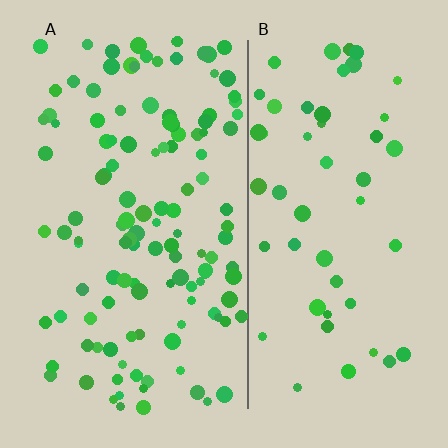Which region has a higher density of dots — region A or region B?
A (the left).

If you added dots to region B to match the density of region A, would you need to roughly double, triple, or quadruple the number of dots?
Approximately double.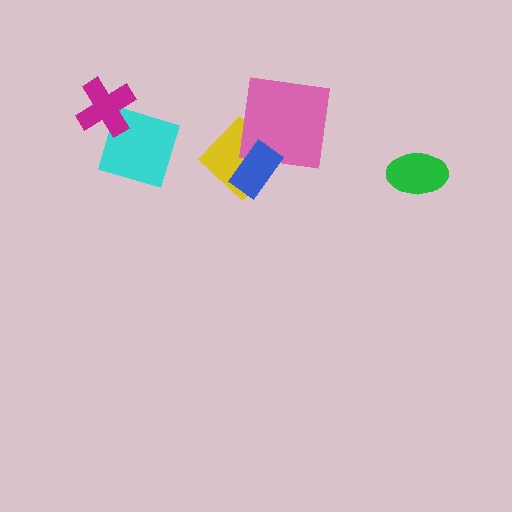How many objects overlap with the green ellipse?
0 objects overlap with the green ellipse.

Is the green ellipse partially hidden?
No, no other shape covers it.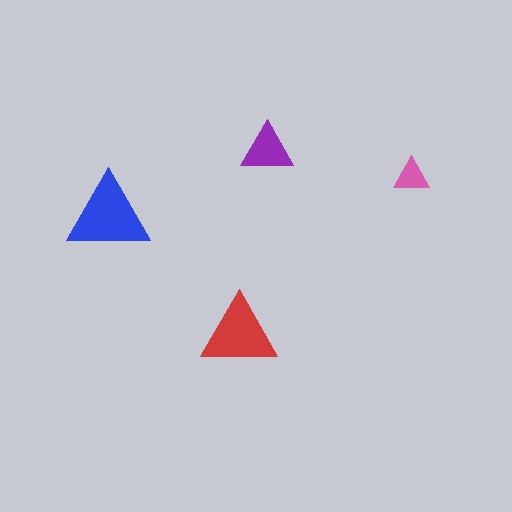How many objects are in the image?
There are 4 objects in the image.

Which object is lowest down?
The red triangle is bottommost.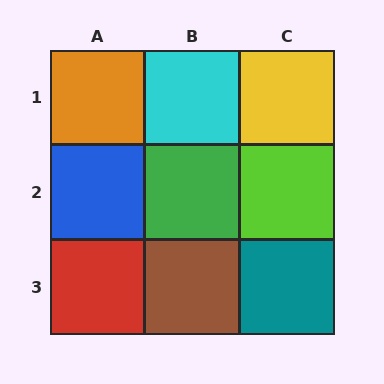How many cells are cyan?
1 cell is cyan.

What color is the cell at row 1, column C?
Yellow.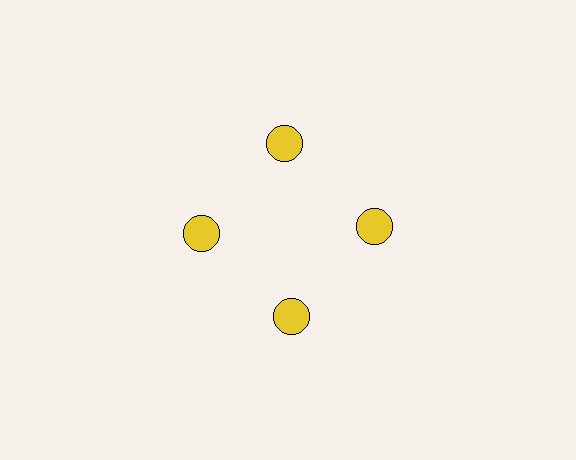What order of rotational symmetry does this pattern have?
This pattern has 4-fold rotational symmetry.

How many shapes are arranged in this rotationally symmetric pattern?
There are 4 shapes, arranged in 4 groups of 1.